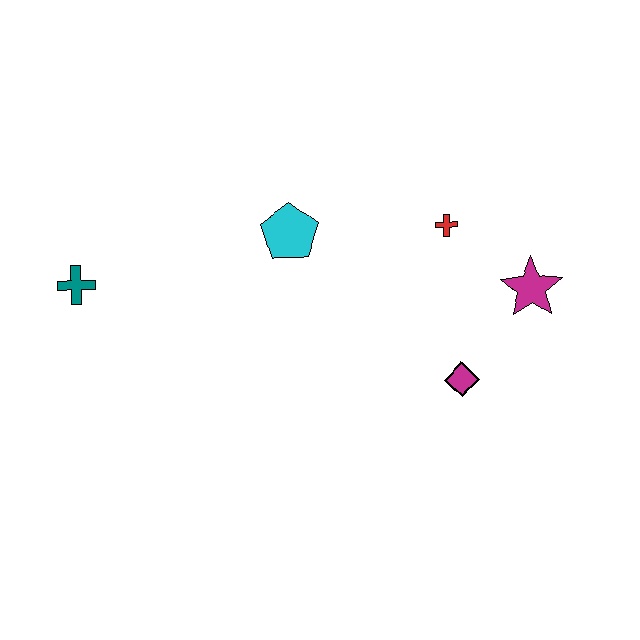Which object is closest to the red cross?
The magenta star is closest to the red cross.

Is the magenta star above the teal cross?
No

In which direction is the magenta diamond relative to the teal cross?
The magenta diamond is to the right of the teal cross.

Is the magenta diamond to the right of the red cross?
Yes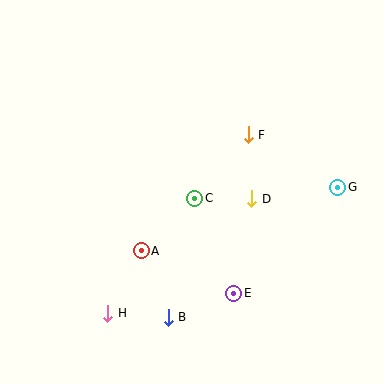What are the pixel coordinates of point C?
Point C is at (195, 198).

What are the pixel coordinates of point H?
Point H is at (108, 313).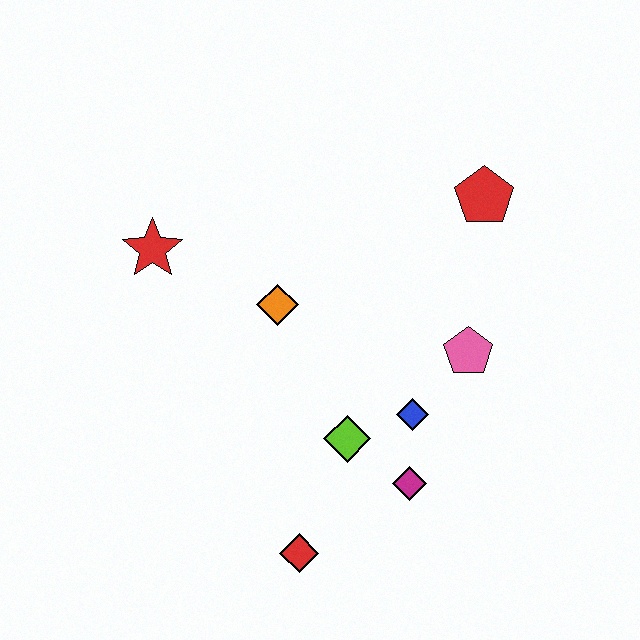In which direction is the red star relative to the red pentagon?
The red star is to the left of the red pentagon.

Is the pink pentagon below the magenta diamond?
No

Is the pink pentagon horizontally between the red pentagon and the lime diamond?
Yes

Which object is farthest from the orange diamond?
The red diamond is farthest from the orange diamond.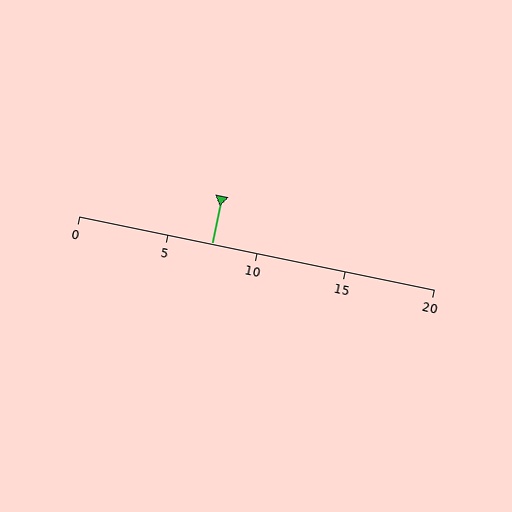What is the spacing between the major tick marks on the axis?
The major ticks are spaced 5 apart.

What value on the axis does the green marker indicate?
The marker indicates approximately 7.5.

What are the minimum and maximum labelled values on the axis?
The axis runs from 0 to 20.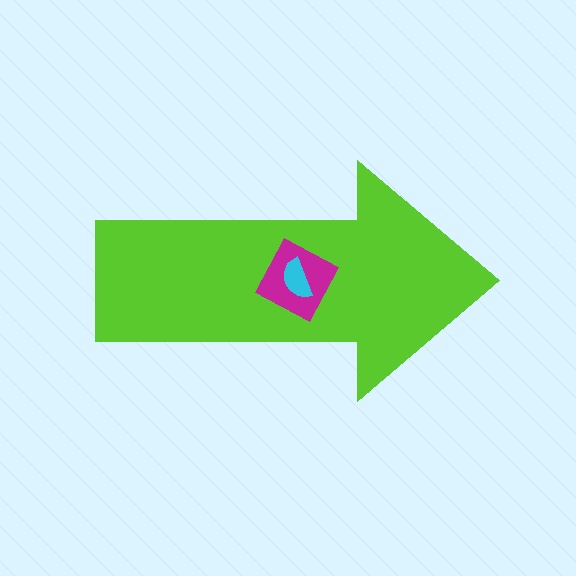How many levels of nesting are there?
3.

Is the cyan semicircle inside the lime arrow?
Yes.